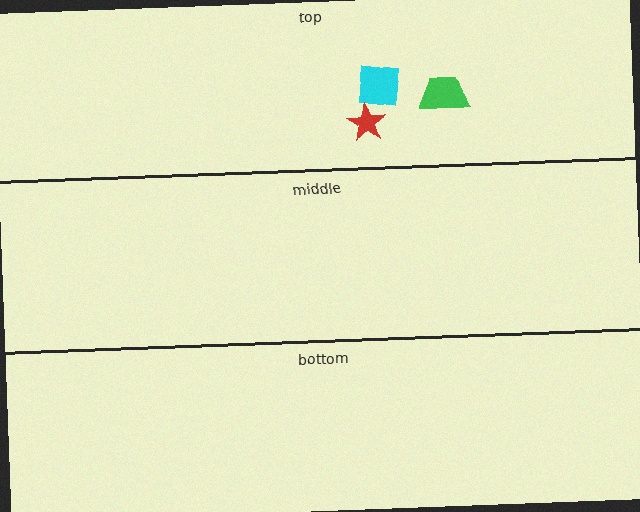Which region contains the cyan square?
The top region.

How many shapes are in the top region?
3.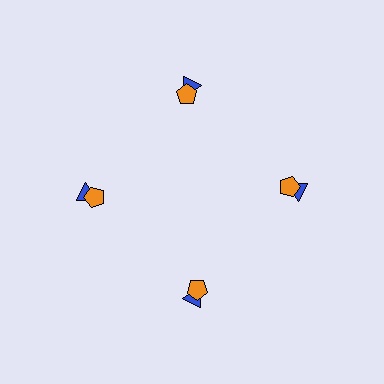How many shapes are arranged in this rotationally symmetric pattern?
There are 8 shapes, arranged in 4 groups of 2.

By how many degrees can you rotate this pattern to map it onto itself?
The pattern maps onto itself every 90 degrees of rotation.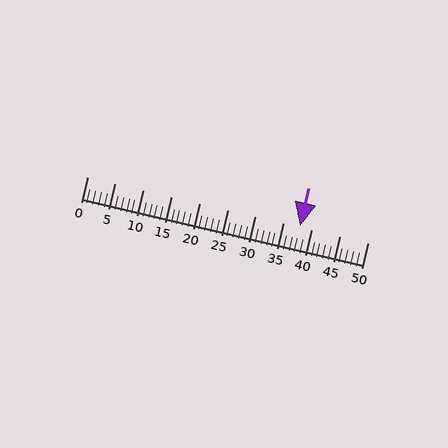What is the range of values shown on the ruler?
The ruler shows values from 0 to 50.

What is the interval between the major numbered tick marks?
The major tick marks are spaced 5 units apart.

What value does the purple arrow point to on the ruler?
The purple arrow points to approximately 38.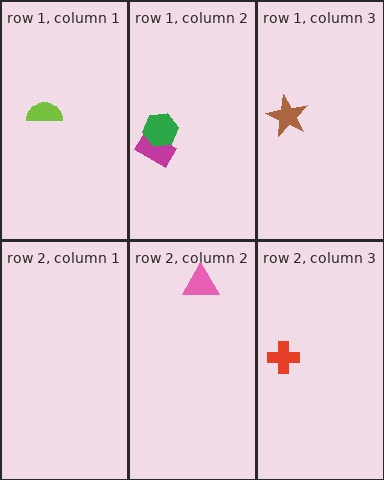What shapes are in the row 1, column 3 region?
The brown star.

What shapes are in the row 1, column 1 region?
The lime semicircle.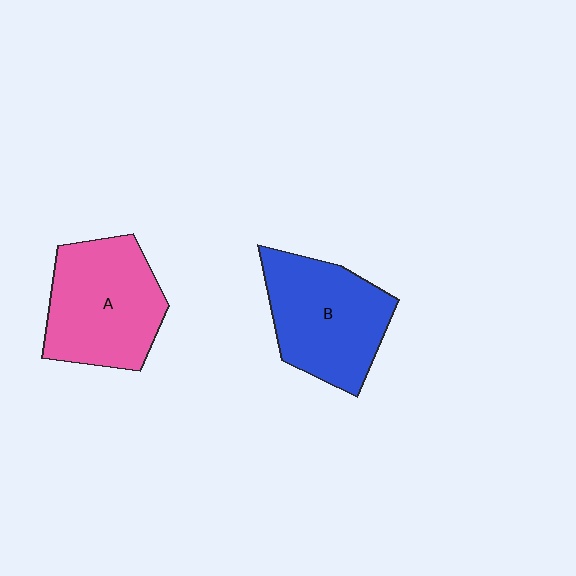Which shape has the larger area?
Shape A (pink).